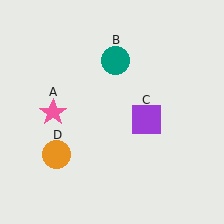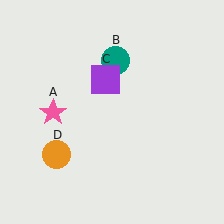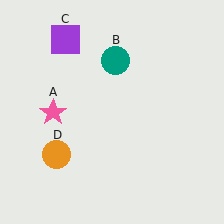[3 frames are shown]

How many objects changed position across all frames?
1 object changed position: purple square (object C).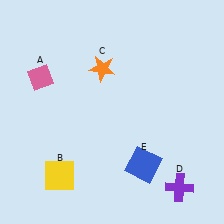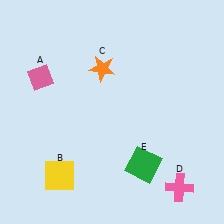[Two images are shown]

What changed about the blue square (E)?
In Image 1, E is blue. In Image 2, it changed to green.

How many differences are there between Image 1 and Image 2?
There are 2 differences between the two images.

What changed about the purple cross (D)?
In Image 1, D is purple. In Image 2, it changed to pink.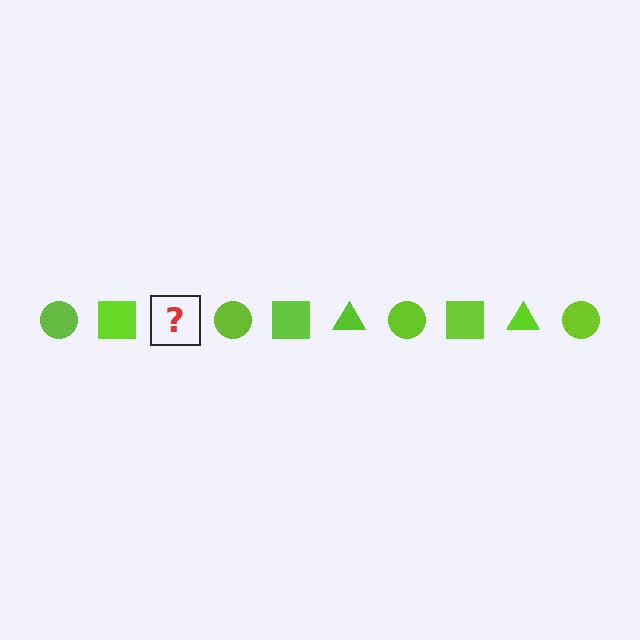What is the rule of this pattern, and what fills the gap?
The rule is that the pattern cycles through circle, square, triangle shapes in lime. The gap should be filled with a lime triangle.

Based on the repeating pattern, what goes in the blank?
The blank should be a lime triangle.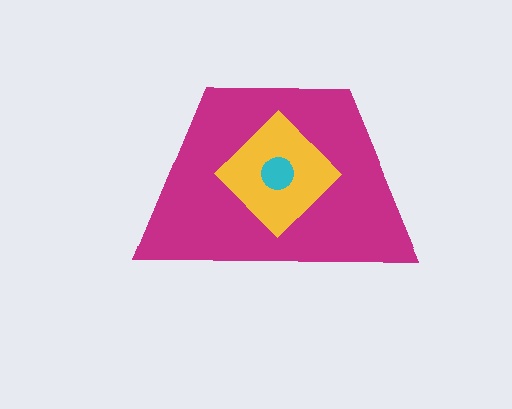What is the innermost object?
The cyan circle.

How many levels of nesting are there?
3.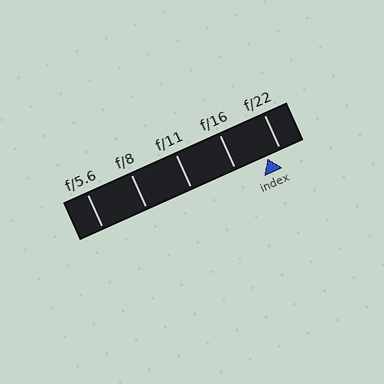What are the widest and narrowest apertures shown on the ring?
The widest aperture shown is f/5.6 and the narrowest is f/22.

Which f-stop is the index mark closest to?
The index mark is closest to f/22.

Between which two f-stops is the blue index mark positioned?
The index mark is between f/16 and f/22.